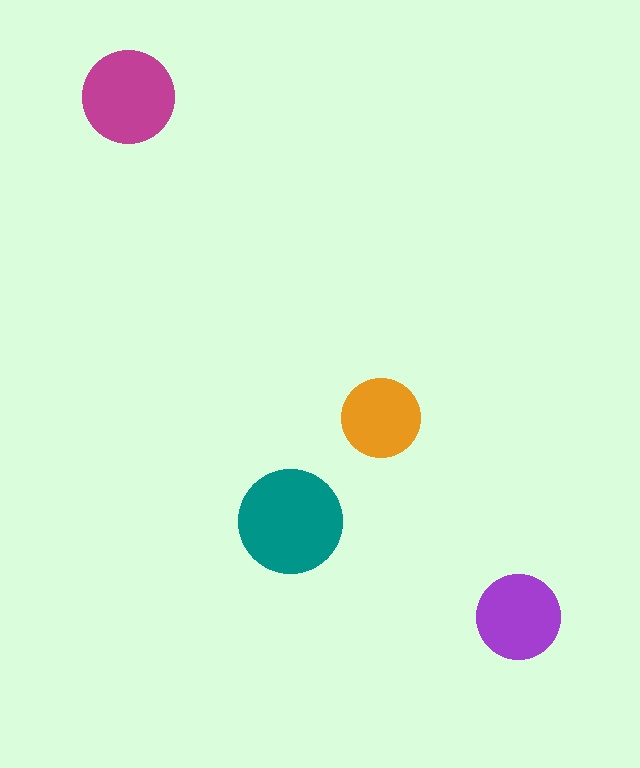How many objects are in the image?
There are 4 objects in the image.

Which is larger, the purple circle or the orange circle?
The purple one.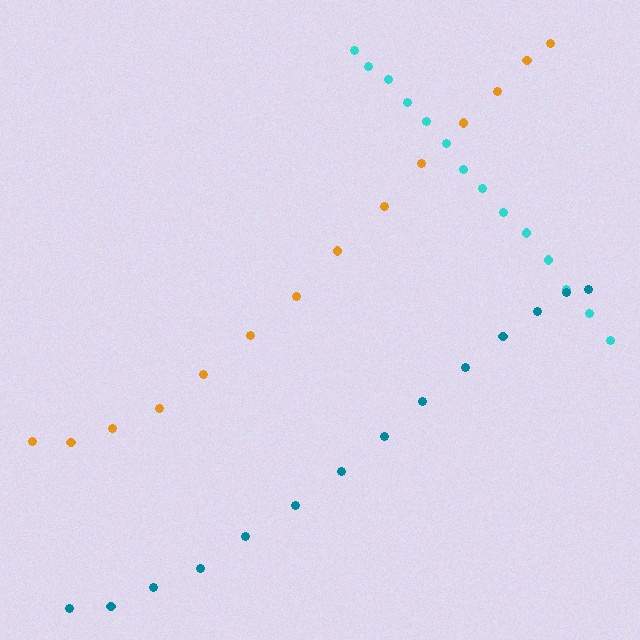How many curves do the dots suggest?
There are 3 distinct paths.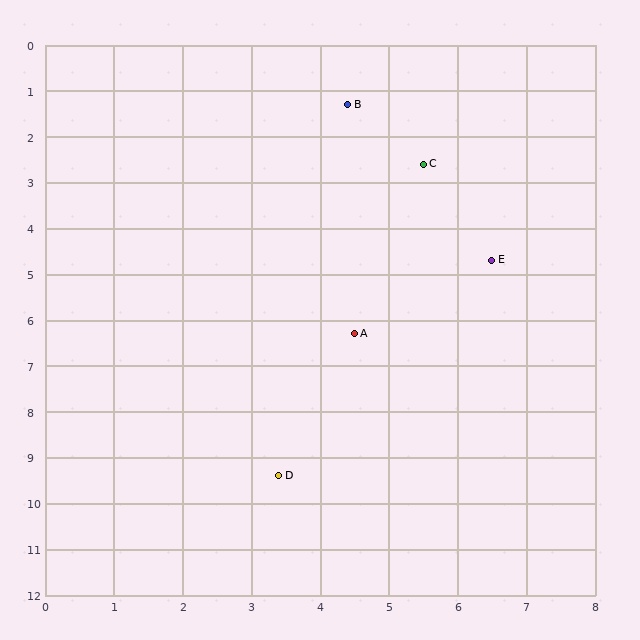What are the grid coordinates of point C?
Point C is at approximately (5.5, 2.6).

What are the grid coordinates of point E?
Point E is at approximately (6.5, 4.7).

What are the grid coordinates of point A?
Point A is at approximately (4.5, 6.3).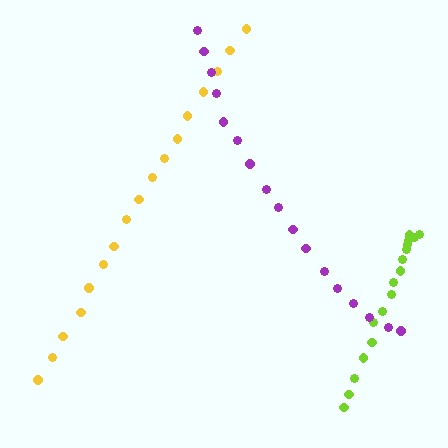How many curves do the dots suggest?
There are 3 distinct paths.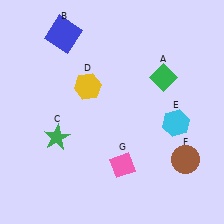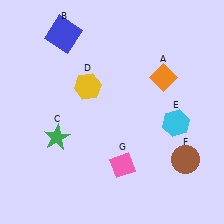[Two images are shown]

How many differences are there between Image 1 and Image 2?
There is 1 difference between the two images.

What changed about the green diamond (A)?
In Image 1, A is green. In Image 2, it changed to orange.